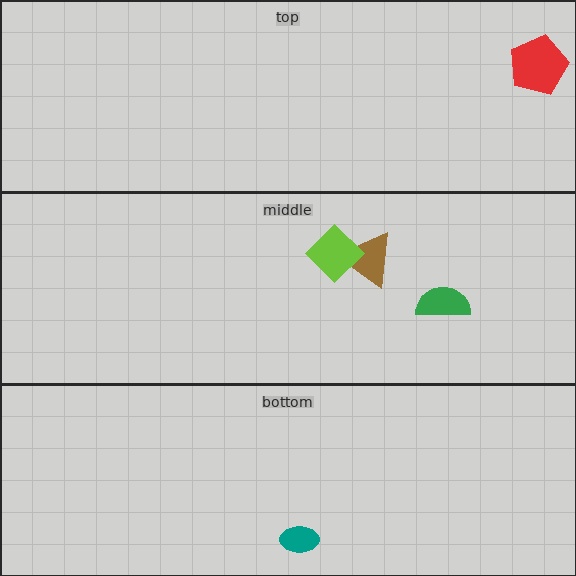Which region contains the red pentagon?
The top region.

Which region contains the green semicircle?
The middle region.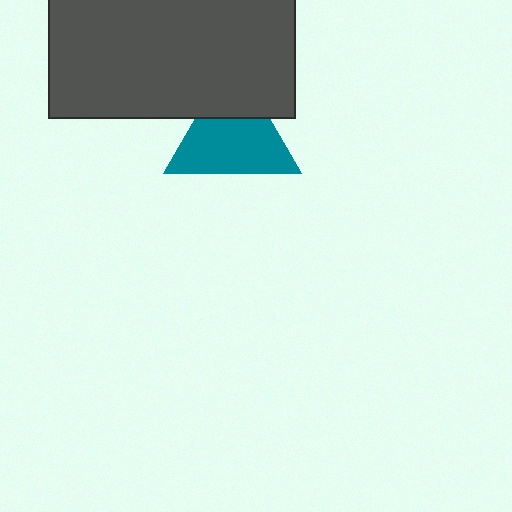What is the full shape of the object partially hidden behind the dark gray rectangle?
The partially hidden object is a teal triangle.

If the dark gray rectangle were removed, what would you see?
You would see the complete teal triangle.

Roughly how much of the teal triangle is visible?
Most of it is visible (roughly 70%).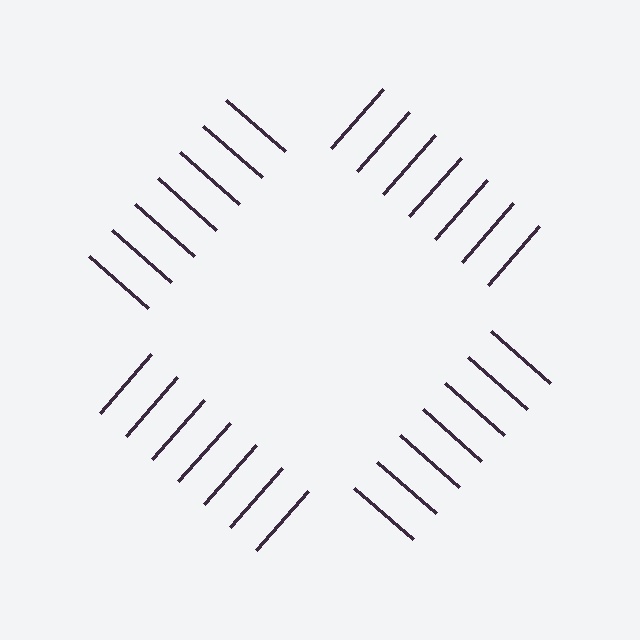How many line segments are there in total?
28 — 7 along each of the 4 edges.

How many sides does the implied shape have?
4 sides — the line-ends trace a square.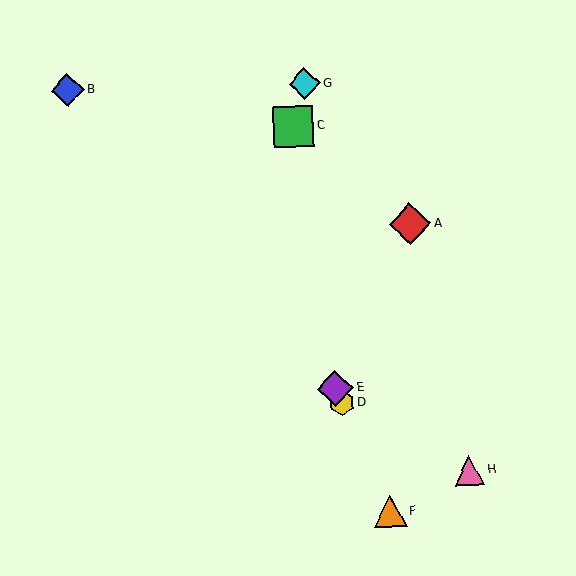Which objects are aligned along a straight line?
Objects D, E, F are aligned along a straight line.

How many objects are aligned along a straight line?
3 objects (D, E, F) are aligned along a straight line.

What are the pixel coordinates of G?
Object G is at (304, 84).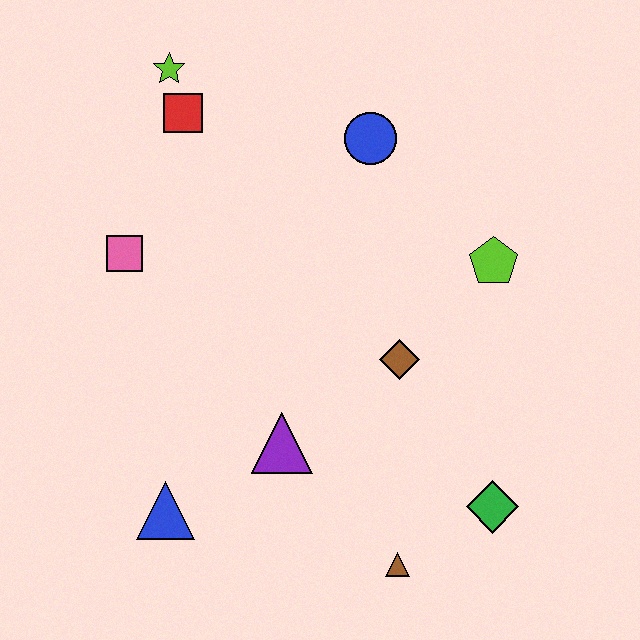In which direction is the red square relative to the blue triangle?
The red square is above the blue triangle.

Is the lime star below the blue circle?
No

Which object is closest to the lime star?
The red square is closest to the lime star.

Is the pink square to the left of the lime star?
Yes